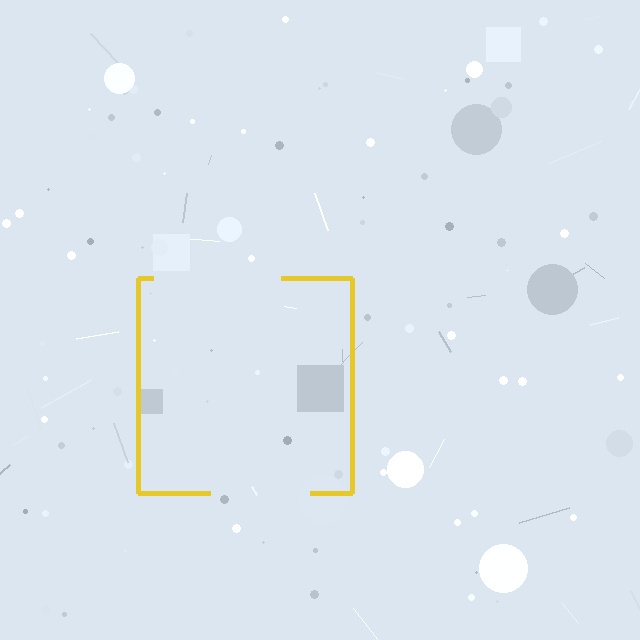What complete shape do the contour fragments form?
The contour fragments form a square.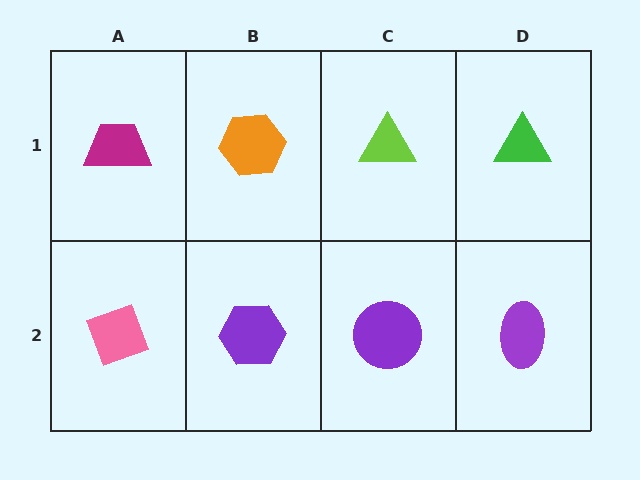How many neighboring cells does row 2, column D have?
2.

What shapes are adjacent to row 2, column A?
A magenta trapezoid (row 1, column A), a purple hexagon (row 2, column B).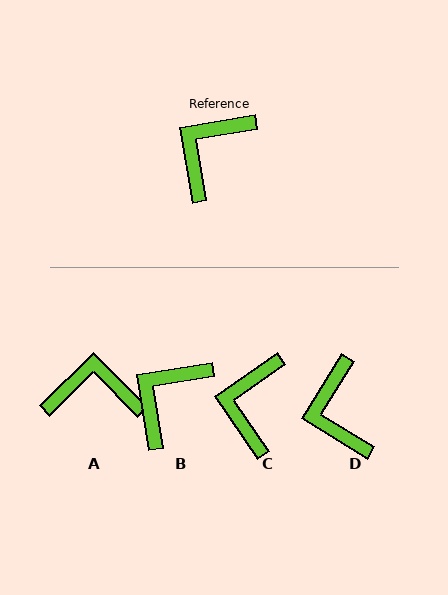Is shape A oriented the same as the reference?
No, it is off by about 55 degrees.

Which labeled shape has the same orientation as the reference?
B.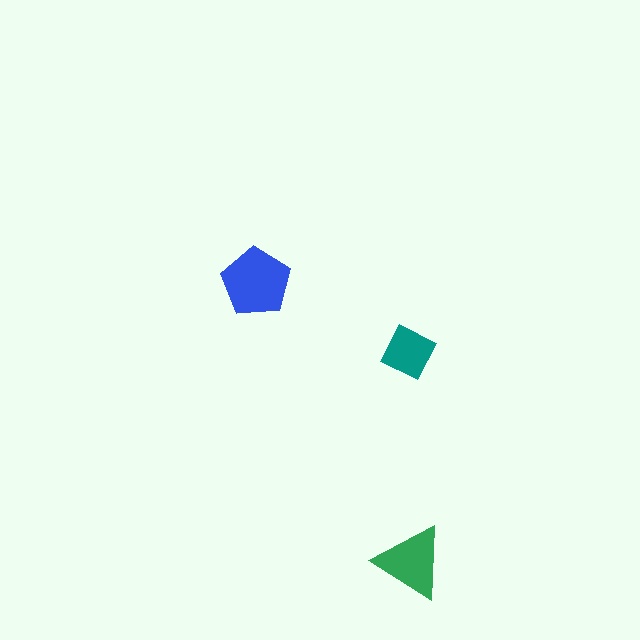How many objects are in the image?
There are 3 objects in the image.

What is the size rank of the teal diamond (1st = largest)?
3rd.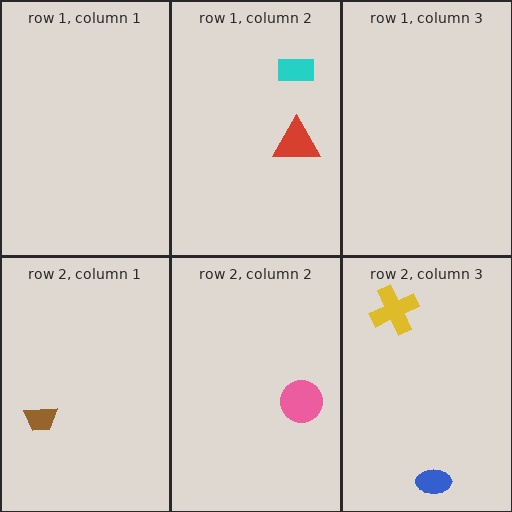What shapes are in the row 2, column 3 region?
The blue ellipse, the yellow cross.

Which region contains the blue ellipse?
The row 2, column 3 region.